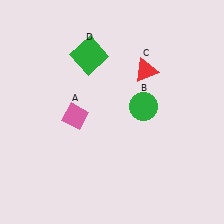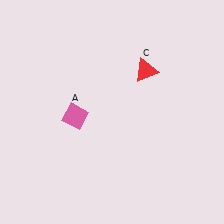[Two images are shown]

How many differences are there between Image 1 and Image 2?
There are 2 differences between the two images.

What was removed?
The green circle (B), the green square (D) were removed in Image 2.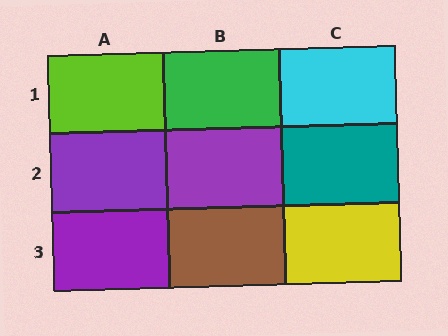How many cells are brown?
1 cell is brown.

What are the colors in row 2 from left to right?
Purple, purple, teal.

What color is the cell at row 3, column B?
Brown.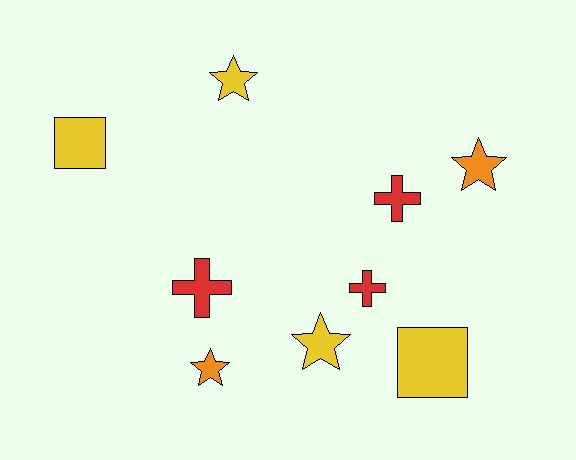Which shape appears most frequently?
Star, with 4 objects.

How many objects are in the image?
There are 9 objects.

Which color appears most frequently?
Yellow, with 4 objects.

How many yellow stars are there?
There are 2 yellow stars.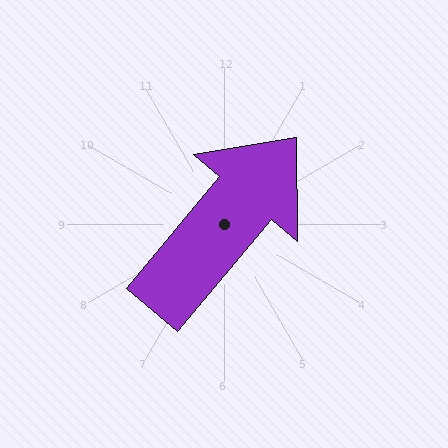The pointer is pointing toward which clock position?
Roughly 1 o'clock.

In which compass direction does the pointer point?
Northeast.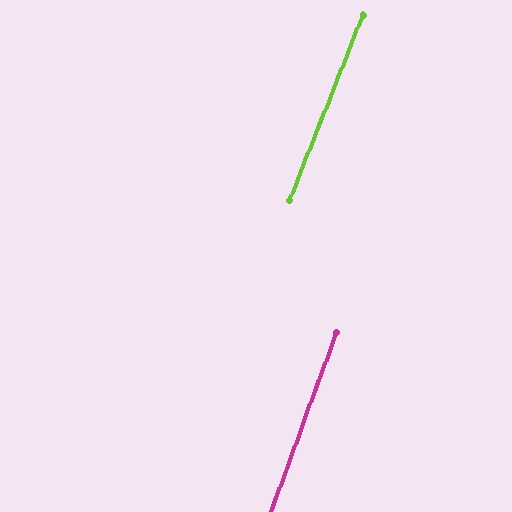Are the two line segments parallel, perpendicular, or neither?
Parallel — their directions differ by only 1.5°.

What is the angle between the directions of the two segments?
Approximately 2 degrees.